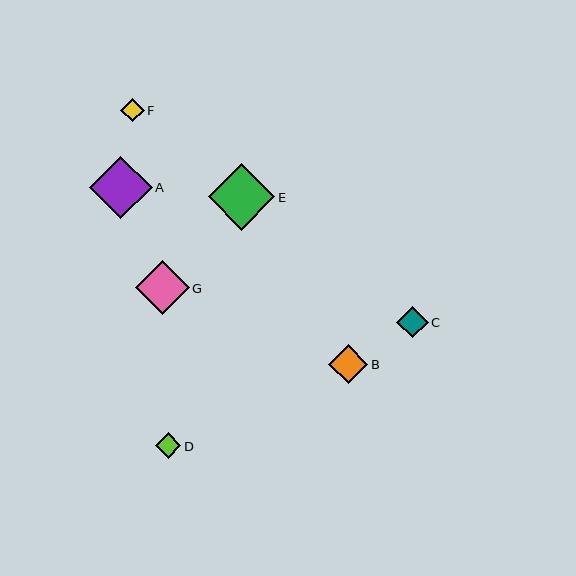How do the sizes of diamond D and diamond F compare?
Diamond D and diamond F are approximately the same size.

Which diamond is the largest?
Diamond E is the largest with a size of approximately 66 pixels.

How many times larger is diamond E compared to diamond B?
Diamond E is approximately 1.7 times the size of diamond B.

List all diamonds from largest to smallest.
From largest to smallest: E, A, G, B, C, D, F.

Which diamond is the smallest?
Diamond F is the smallest with a size of approximately 23 pixels.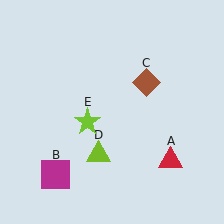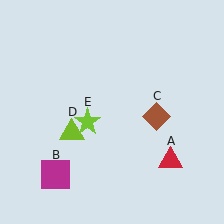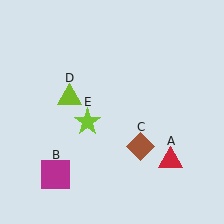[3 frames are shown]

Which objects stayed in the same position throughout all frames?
Red triangle (object A) and magenta square (object B) and lime star (object E) remained stationary.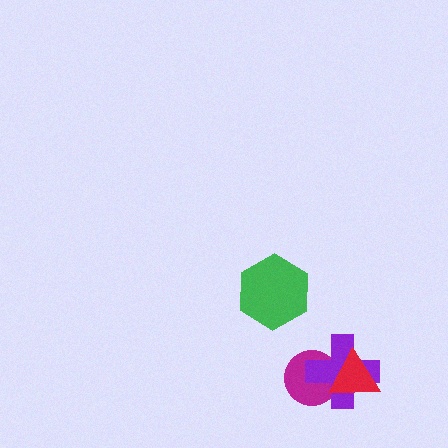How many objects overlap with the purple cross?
2 objects overlap with the purple cross.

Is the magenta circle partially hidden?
Yes, it is partially covered by another shape.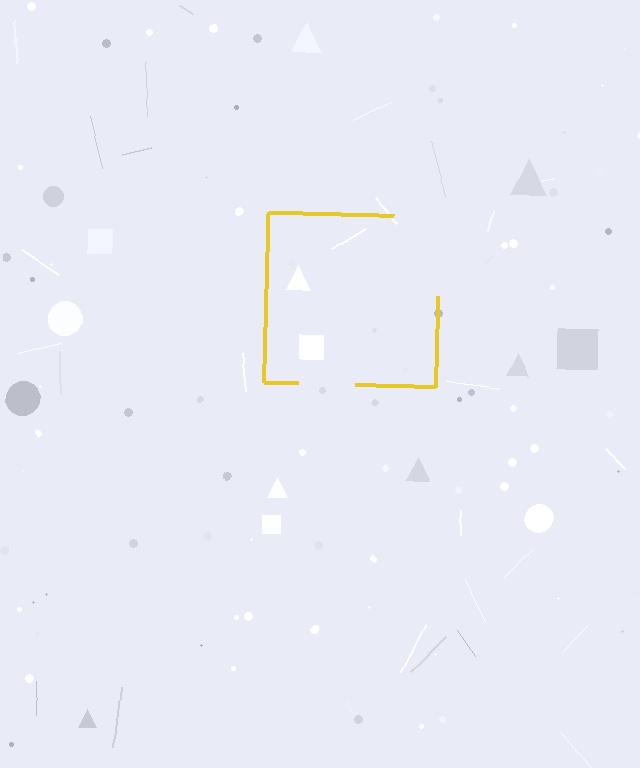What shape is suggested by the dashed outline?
The dashed outline suggests a square.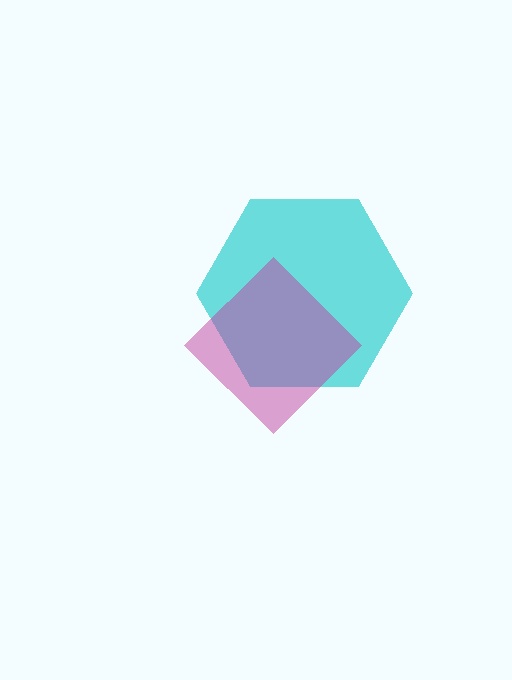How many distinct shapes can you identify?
There are 2 distinct shapes: a cyan hexagon, a magenta diamond.